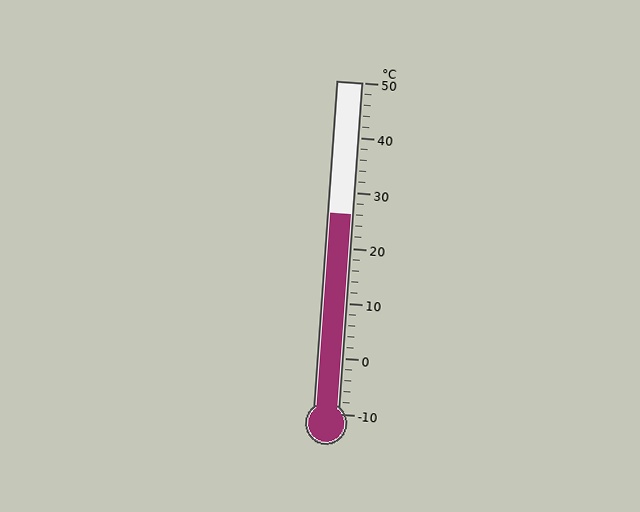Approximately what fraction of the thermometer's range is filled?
The thermometer is filled to approximately 60% of its range.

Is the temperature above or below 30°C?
The temperature is below 30°C.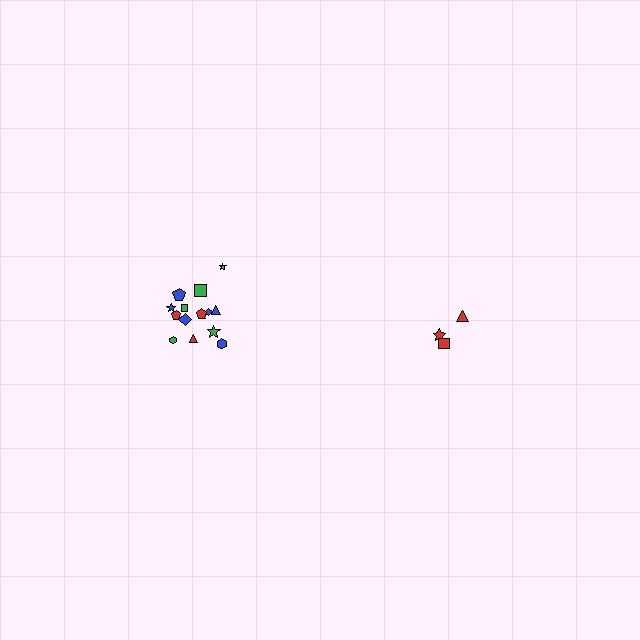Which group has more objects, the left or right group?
The left group.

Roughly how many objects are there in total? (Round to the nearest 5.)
Roughly 20 objects in total.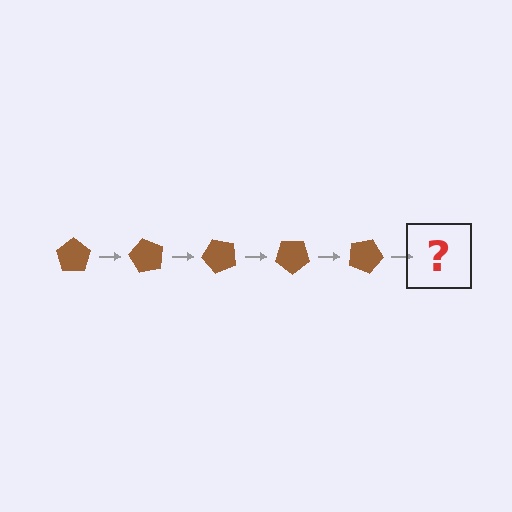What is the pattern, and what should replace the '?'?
The pattern is that the pentagon rotates 60 degrees each step. The '?' should be a brown pentagon rotated 300 degrees.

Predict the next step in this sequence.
The next step is a brown pentagon rotated 300 degrees.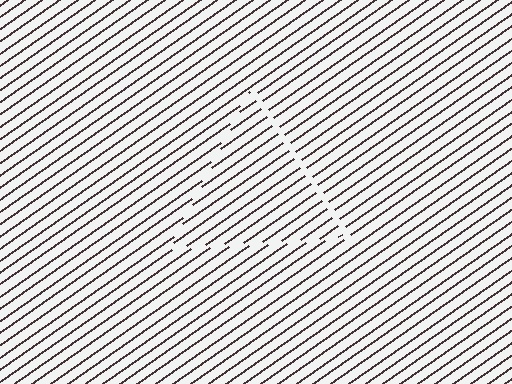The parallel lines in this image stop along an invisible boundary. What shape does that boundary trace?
An illusory triangle. The interior of the shape contains the same grating, shifted by half a period — the contour is defined by the phase discontinuity where line-ends from the inner and outer gratings abut.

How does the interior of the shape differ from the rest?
The interior of the shape contains the same grating, shifted by half a period — the contour is defined by the phase discontinuity where line-ends from the inner and outer gratings abut.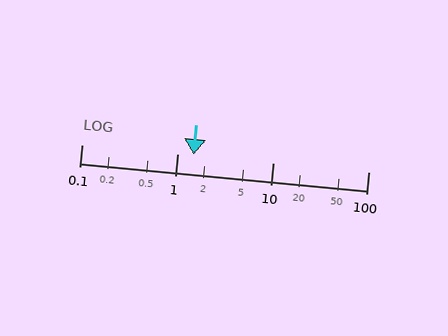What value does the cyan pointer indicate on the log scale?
The pointer indicates approximately 1.5.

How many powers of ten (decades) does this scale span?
The scale spans 3 decades, from 0.1 to 100.